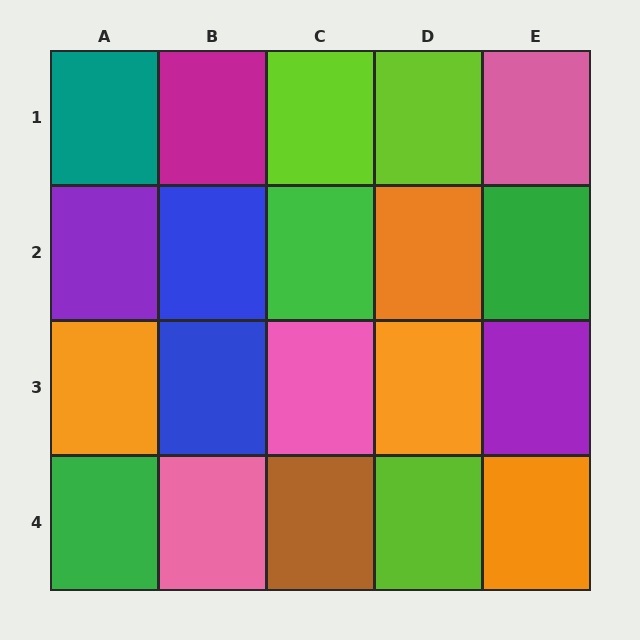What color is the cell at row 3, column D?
Orange.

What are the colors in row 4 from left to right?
Green, pink, brown, lime, orange.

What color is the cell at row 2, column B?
Blue.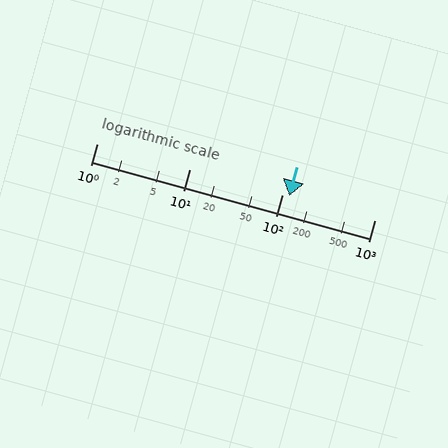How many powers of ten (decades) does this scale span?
The scale spans 3 decades, from 1 to 1000.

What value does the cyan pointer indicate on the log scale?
The pointer indicates approximately 120.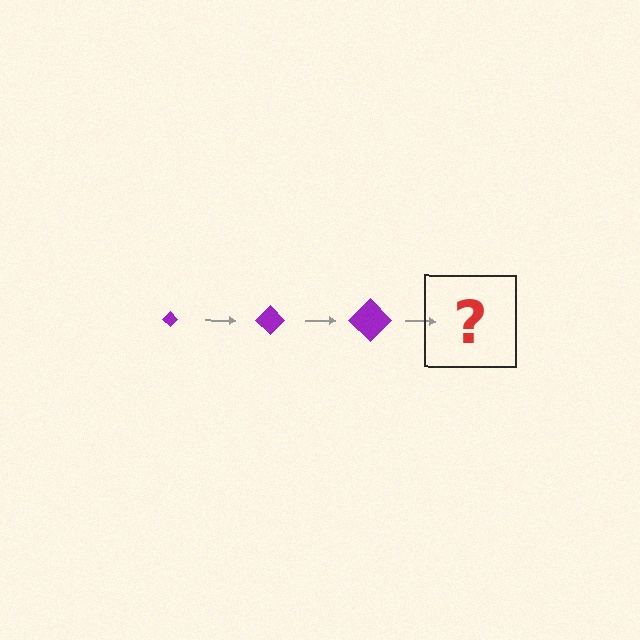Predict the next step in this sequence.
The next step is a purple diamond, larger than the previous one.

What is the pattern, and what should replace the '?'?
The pattern is that the diamond gets progressively larger each step. The '?' should be a purple diamond, larger than the previous one.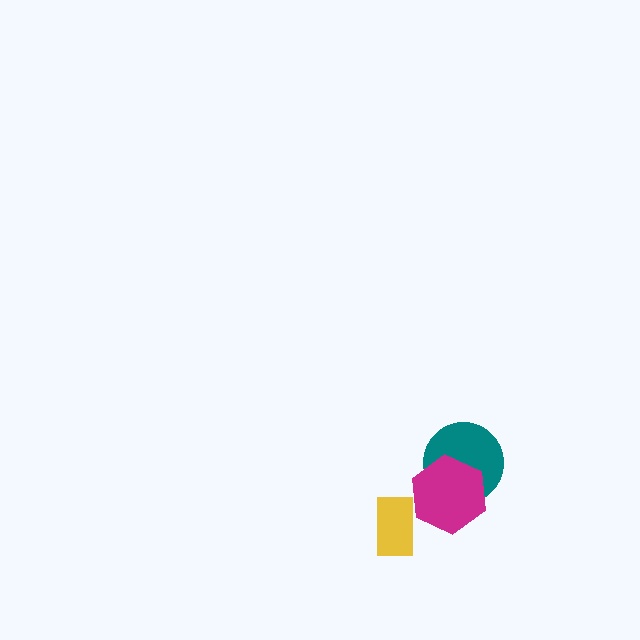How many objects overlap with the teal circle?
1 object overlaps with the teal circle.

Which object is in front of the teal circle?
The magenta hexagon is in front of the teal circle.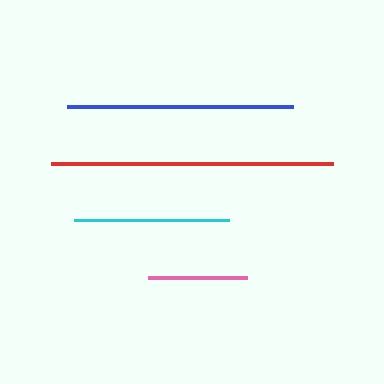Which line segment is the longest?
The red line is the longest at approximately 281 pixels.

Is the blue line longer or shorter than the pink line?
The blue line is longer than the pink line.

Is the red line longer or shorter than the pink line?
The red line is longer than the pink line.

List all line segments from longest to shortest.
From longest to shortest: red, blue, cyan, pink.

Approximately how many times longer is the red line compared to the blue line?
The red line is approximately 1.2 times the length of the blue line.